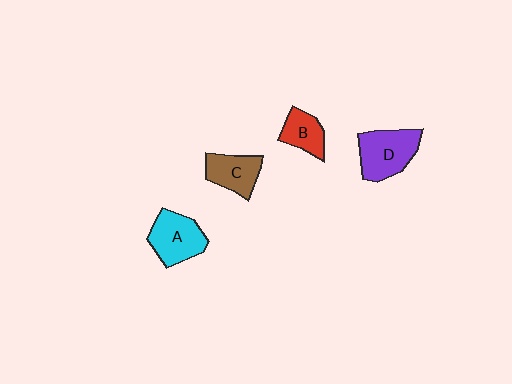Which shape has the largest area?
Shape D (purple).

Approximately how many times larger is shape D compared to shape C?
Approximately 1.4 times.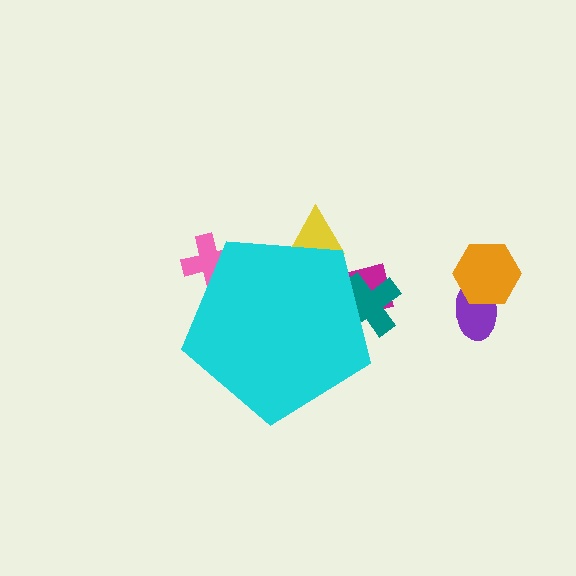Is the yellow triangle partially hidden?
Yes, the yellow triangle is partially hidden behind the cyan pentagon.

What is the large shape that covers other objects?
A cyan pentagon.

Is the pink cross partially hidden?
Yes, the pink cross is partially hidden behind the cyan pentagon.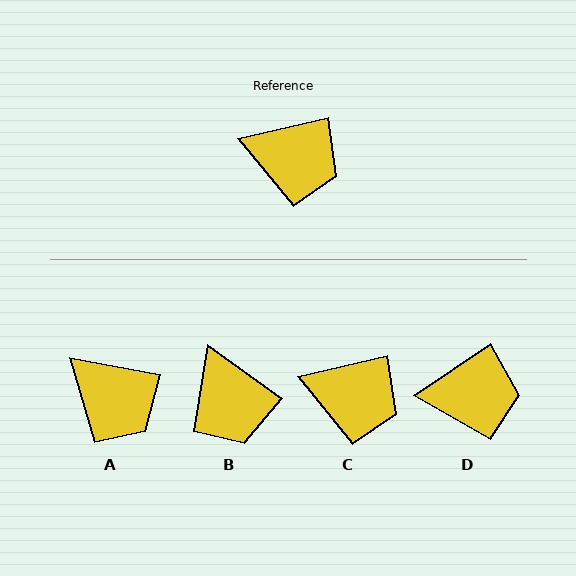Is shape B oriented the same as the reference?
No, it is off by about 48 degrees.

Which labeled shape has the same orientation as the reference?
C.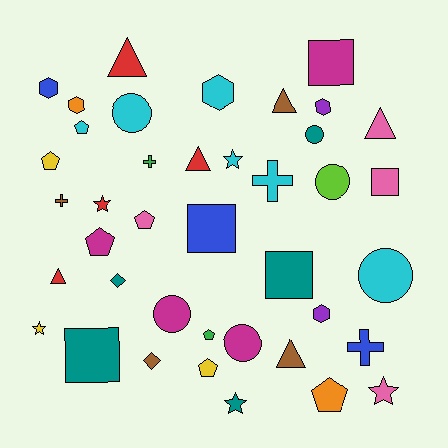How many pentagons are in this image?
There are 7 pentagons.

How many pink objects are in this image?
There are 4 pink objects.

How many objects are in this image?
There are 40 objects.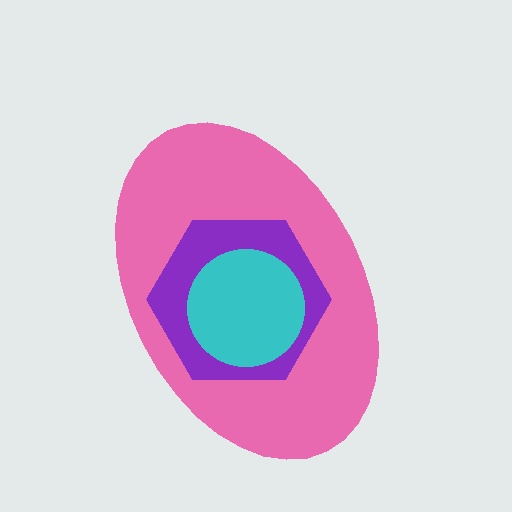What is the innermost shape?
The cyan circle.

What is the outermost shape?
The pink ellipse.